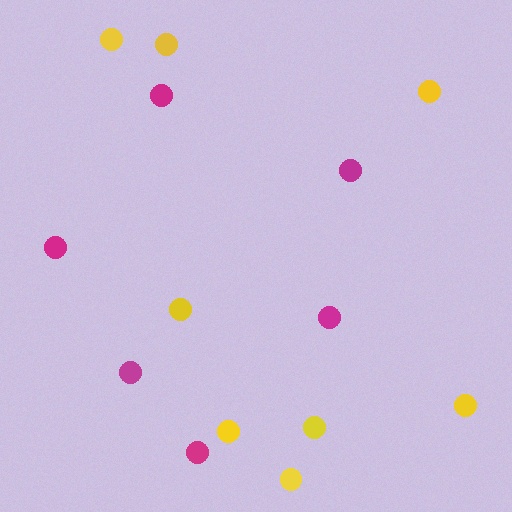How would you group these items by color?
There are 2 groups: one group of magenta circles (6) and one group of yellow circles (8).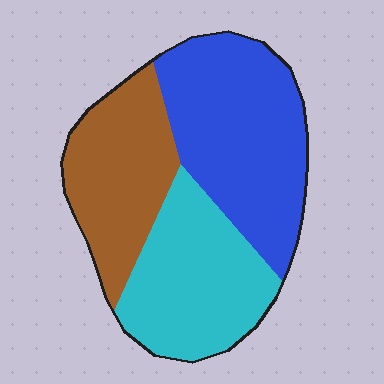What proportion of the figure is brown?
Brown takes up between a quarter and a half of the figure.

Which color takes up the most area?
Blue, at roughly 40%.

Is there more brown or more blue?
Blue.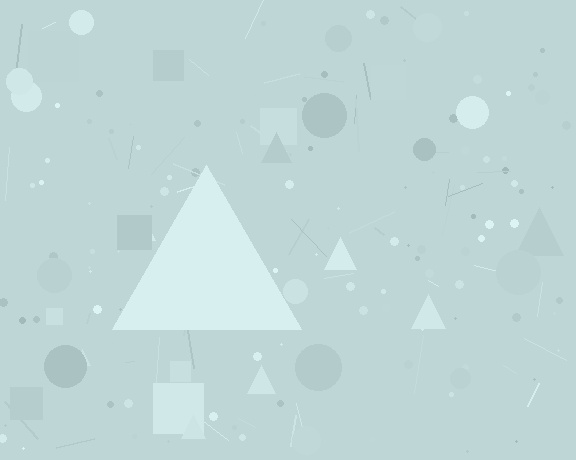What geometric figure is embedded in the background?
A triangle is embedded in the background.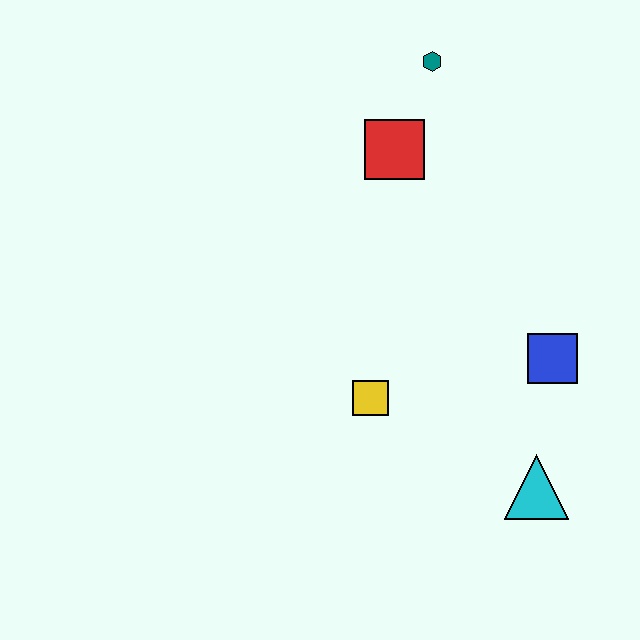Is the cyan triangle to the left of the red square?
No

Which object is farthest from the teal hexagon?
The cyan triangle is farthest from the teal hexagon.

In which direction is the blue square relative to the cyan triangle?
The blue square is above the cyan triangle.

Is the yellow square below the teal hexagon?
Yes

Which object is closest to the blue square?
The cyan triangle is closest to the blue square.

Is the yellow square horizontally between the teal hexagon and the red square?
No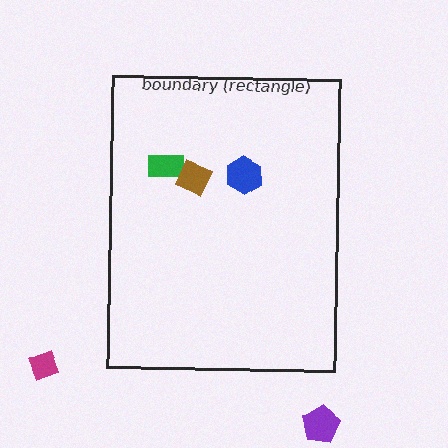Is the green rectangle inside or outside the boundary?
Inside.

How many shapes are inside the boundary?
3 inside, 2 outside.